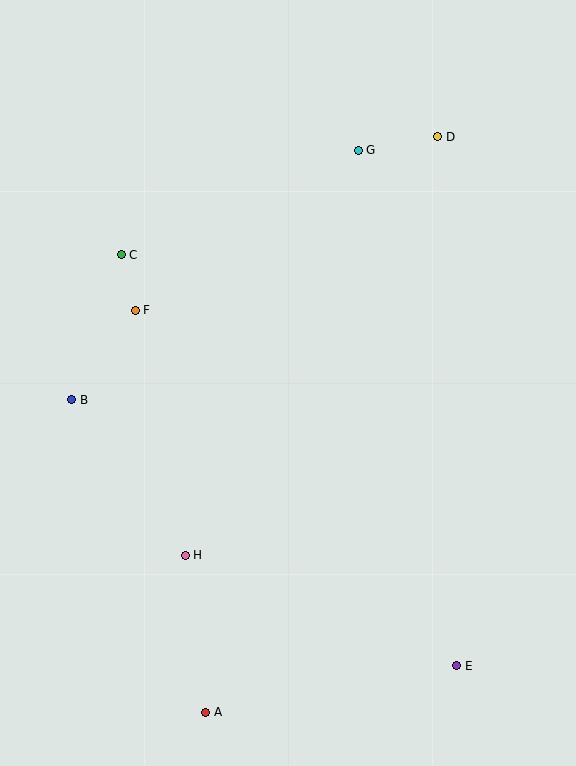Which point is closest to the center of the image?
Point F at (135, 310) is closest to the center.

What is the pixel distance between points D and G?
The distance between D and G is 80 pixels.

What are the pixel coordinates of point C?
Point C is at (121, 255).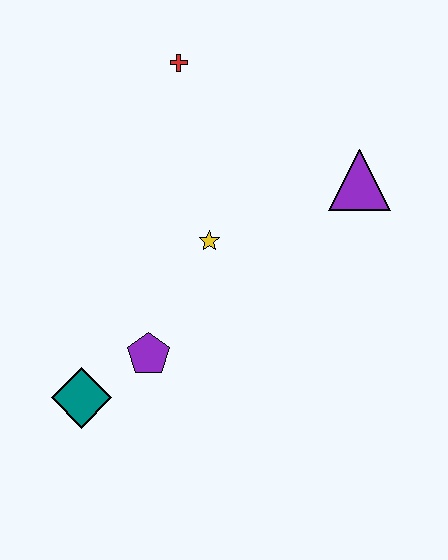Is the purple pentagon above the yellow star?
No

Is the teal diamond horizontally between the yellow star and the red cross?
No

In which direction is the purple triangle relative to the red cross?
The purple triangle is to the right of the red cross.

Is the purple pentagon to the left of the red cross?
Yes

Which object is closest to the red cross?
The yellow star is closest to the red cross.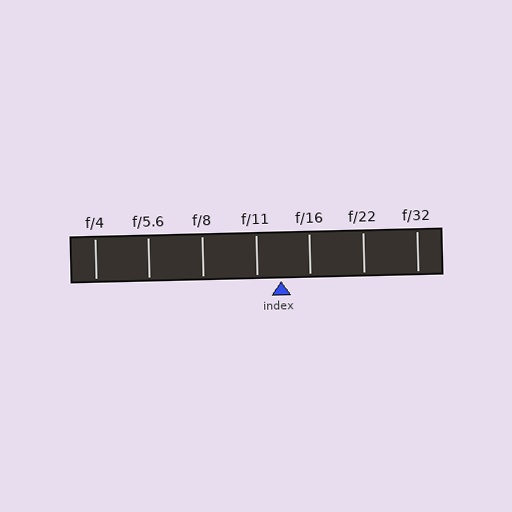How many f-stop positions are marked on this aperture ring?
There are 7 f-stop positions marked.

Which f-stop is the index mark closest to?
The index mark is closest to f/11.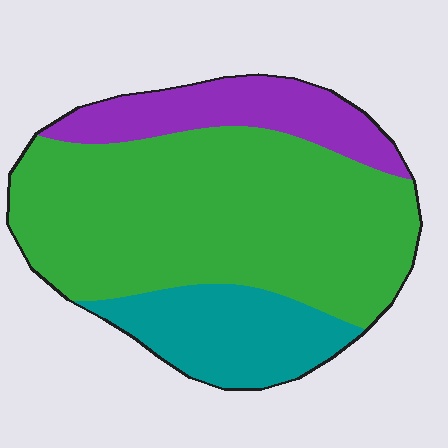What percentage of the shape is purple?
Purple covers 17% of the shape.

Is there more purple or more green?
Green.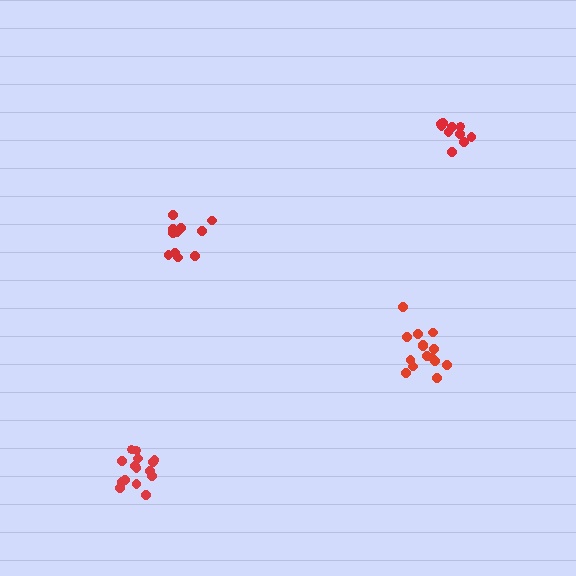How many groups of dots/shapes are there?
There are 4 groups.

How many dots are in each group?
Group 1: 10 dots, Group 2: 11 dots, Group 3: 15 dots, Group 4: 15 dots (51 total).